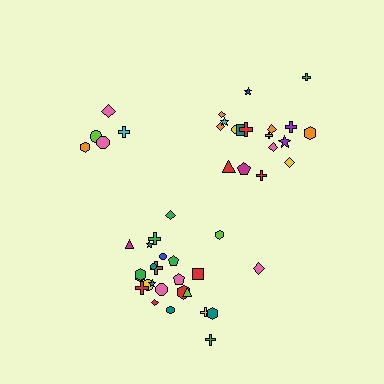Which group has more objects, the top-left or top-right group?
The top-right group.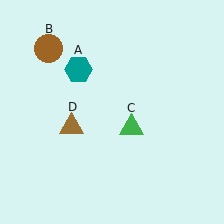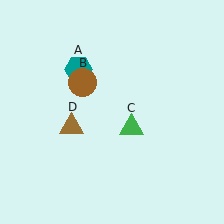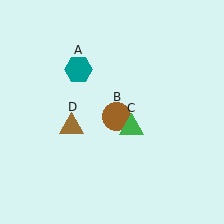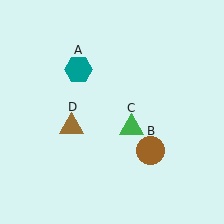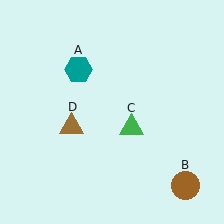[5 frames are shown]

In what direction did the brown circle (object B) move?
The brown circle (object B) moved down and to the right.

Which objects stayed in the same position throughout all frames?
Teal hexagon (object A) and green triangle (object C) and brown triangle (object D) remained stationary.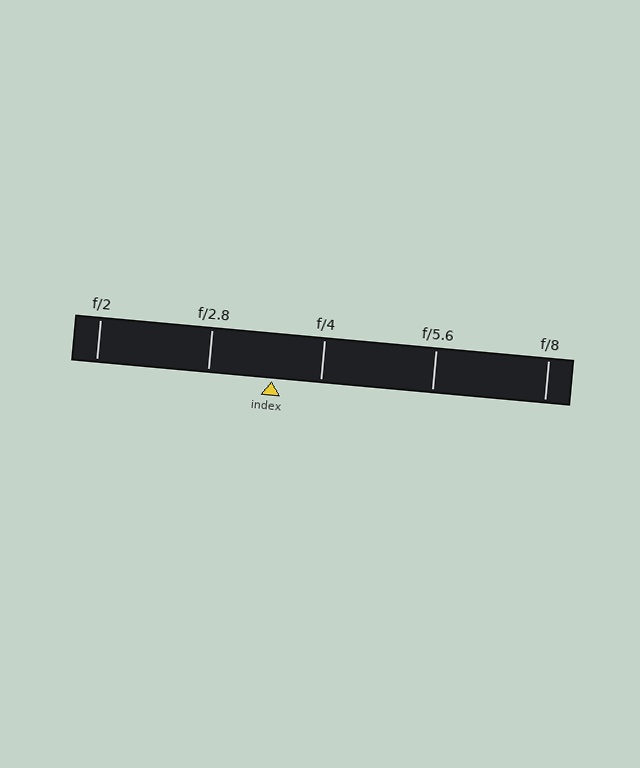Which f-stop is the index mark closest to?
The index mark is closest to f/4.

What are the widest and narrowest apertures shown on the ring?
The widest aperture shown is f/2 and the narrowest is f/8.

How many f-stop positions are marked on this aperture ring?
There are 5 f-stop positions marked.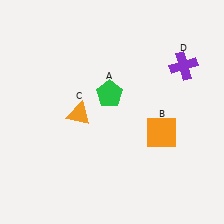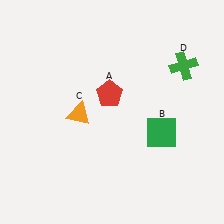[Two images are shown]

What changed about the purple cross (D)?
In Image 1, D is purple. In Image 2, it changed to green.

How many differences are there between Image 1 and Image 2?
There are 3 differences between the two images.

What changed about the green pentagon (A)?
In Image 1, A is green. In Image 2, it changed to red.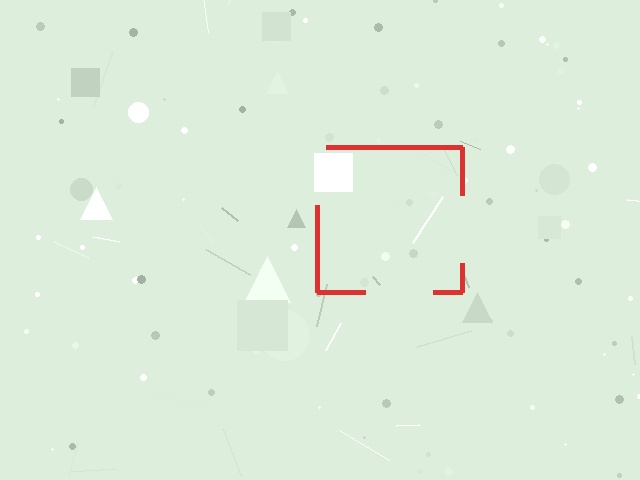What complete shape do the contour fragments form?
The contour fragments form a square.